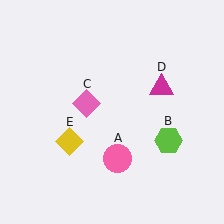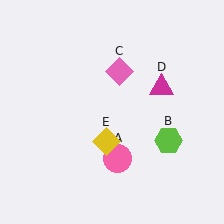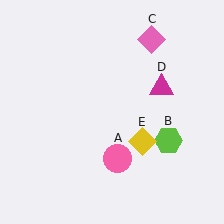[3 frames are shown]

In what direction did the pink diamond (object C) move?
The pink diamond (object C) moved up and to the right.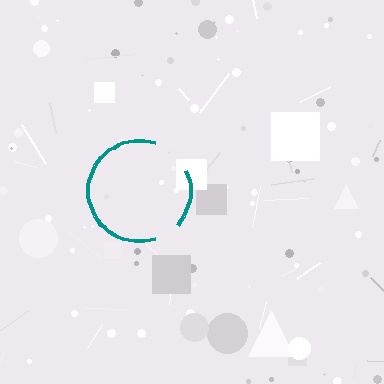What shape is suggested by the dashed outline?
The dashed outline suggests a circle.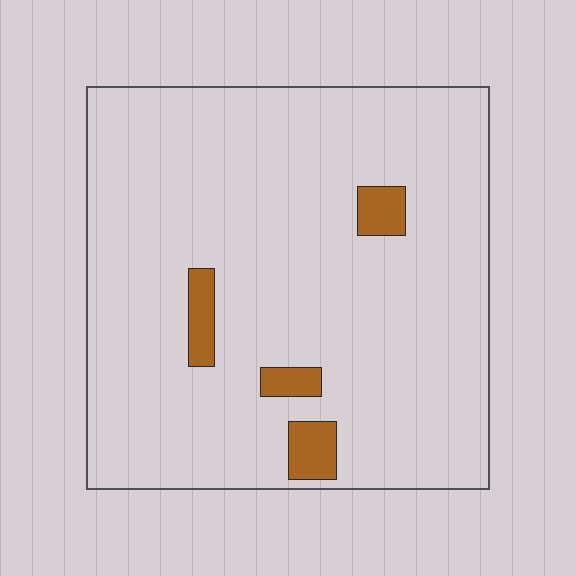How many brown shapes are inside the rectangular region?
4.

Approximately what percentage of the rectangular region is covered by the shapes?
Approximately 5%.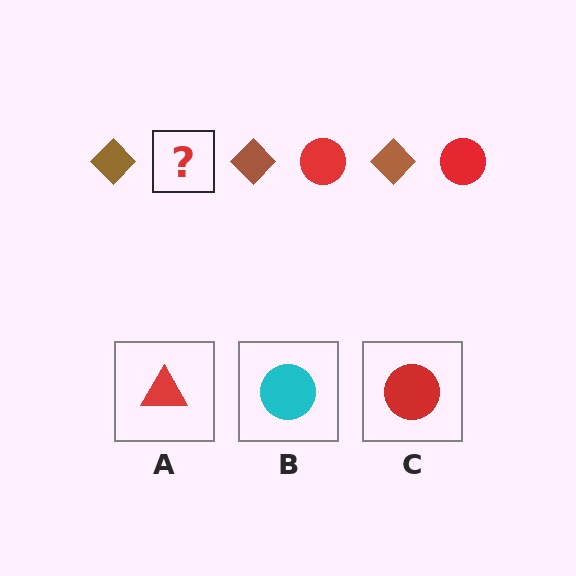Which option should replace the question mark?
Option C.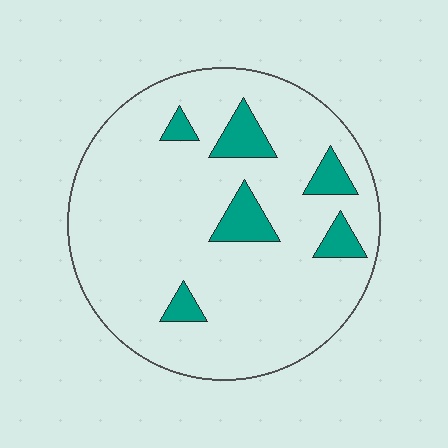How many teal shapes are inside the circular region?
6.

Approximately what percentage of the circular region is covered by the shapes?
Approximately 10%.